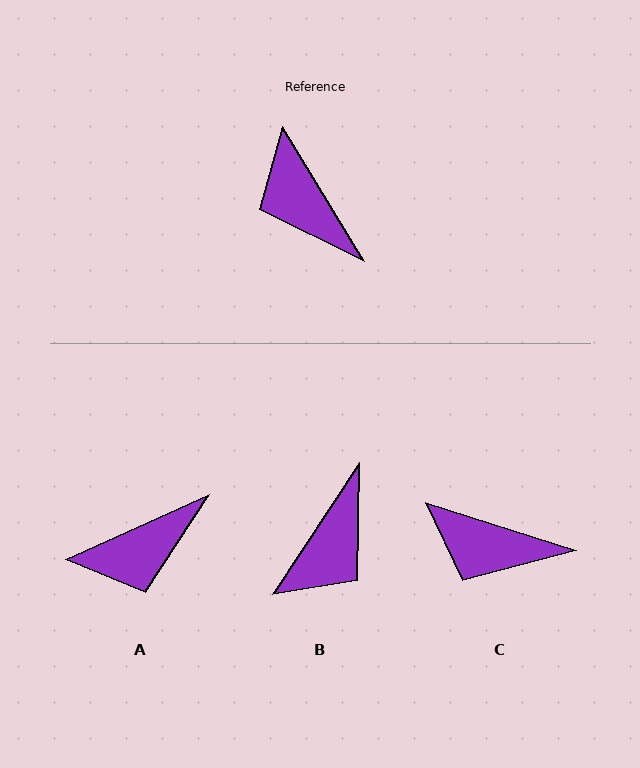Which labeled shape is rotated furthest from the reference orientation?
B, about 115 degrees away.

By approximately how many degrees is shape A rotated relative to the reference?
Approximately 83 degrees counter-clockwise.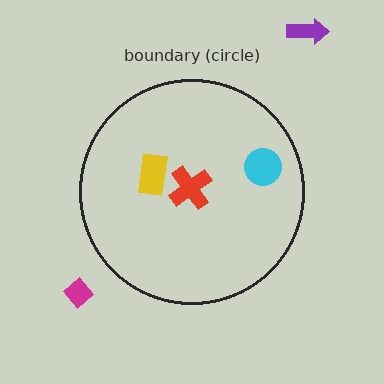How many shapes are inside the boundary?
3 inside, 2 outside.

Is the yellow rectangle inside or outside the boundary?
Inside.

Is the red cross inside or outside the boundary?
Inside.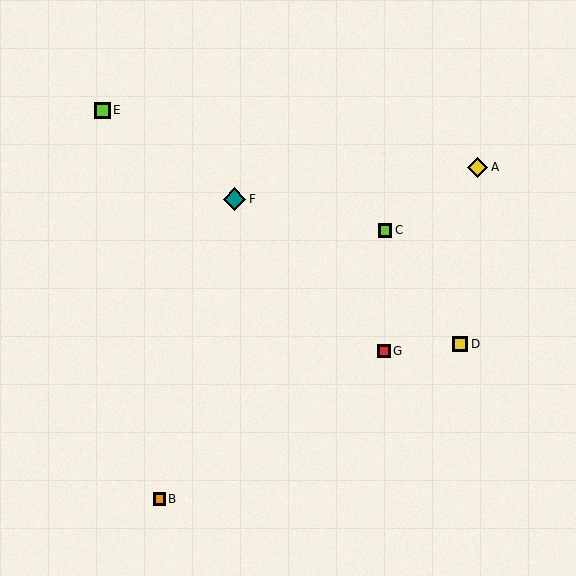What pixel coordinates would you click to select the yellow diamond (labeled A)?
Click at (478, 167) to select the yellow diamond A.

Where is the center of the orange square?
The center of the orange square is at (159, 499).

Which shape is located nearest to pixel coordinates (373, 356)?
The red square (labeled G) at (384, 351) is nearest to that location.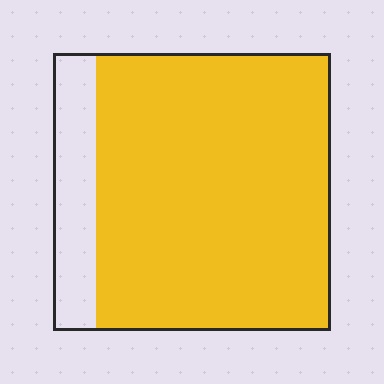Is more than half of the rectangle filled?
Yes.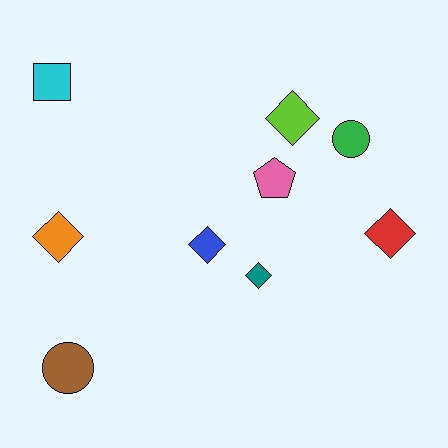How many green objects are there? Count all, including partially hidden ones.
There is 1 green object.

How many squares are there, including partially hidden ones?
There is 1 square.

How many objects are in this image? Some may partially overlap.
There are 9 objects.